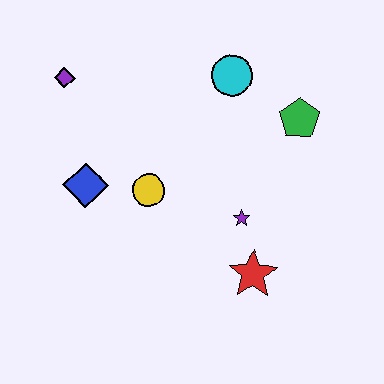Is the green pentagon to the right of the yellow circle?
Yes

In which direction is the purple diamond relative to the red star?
The purple diamond is to the left of the red star.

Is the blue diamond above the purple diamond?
No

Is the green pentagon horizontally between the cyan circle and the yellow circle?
No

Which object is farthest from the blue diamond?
The green pentagon is farthest from the blue diamond.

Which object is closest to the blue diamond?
The yellow circle is closest to the blue diamond.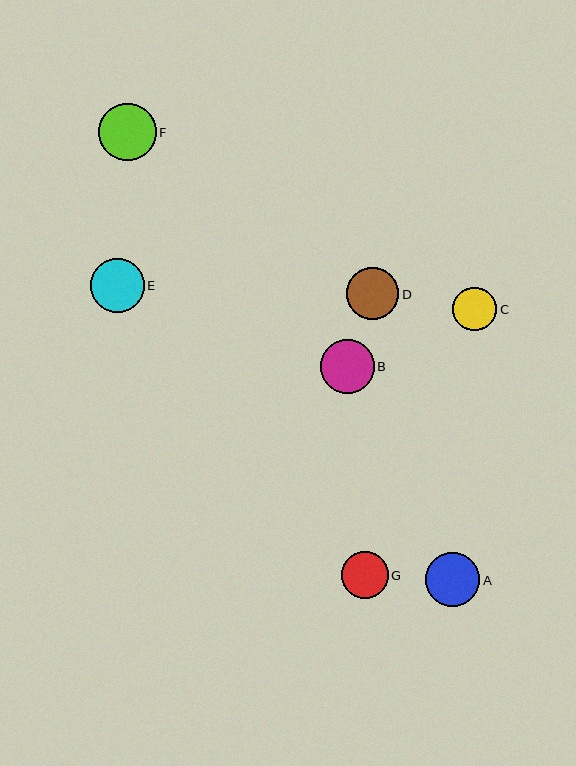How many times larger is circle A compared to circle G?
Circle A is approximately 1.2 times the size of circle G.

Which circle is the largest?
Circle F is the largest with a size of approximately 58 pixels.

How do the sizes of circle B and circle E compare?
Circle B and circle E are approximately the same size.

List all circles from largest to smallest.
From largest to smallest: F, A, B, E, D, G, C.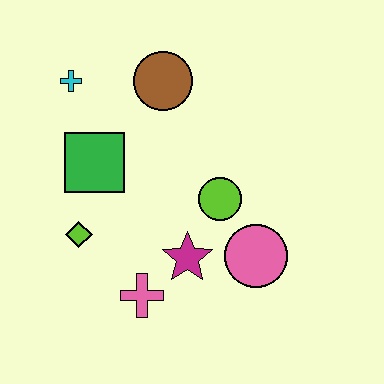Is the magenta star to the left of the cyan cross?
No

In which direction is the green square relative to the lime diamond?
The green square is above the lime diamond.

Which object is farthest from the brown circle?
The pink cross is farthest from the brown circle.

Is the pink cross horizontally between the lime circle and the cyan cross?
Yes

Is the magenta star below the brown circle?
Yes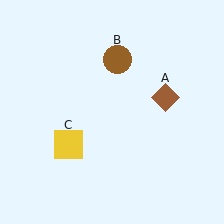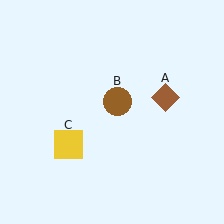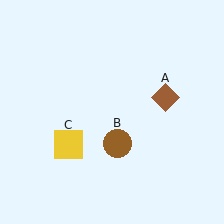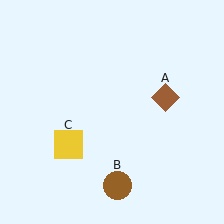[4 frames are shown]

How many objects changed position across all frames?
1 object changed position: brown circle (object B).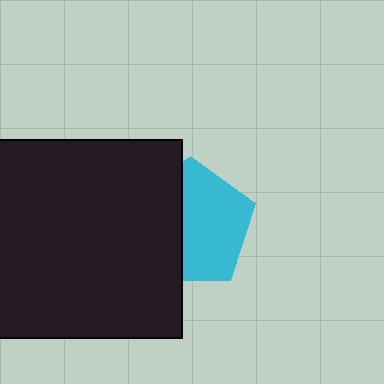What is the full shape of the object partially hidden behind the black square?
The partially hidden object is a cyan pentagon.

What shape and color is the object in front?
The object in front is a black square.